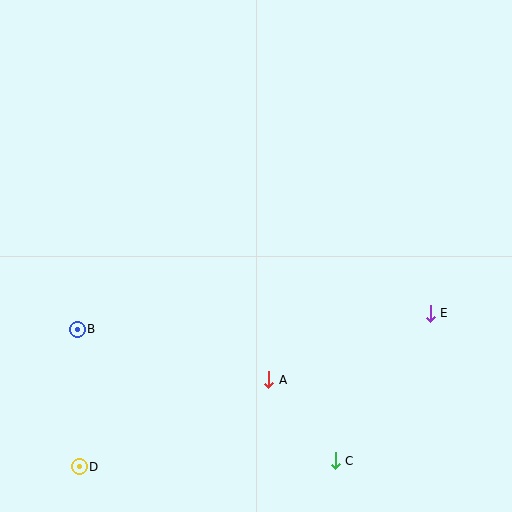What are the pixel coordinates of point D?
Point D is at (79, 467).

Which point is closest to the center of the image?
Point A at (269, 380) is closest to the center.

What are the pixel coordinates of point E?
Point E is at (430, 313).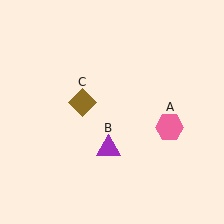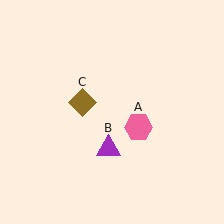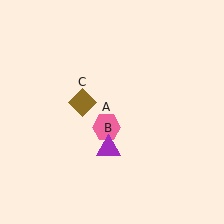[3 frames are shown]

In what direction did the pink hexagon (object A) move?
The pink hexagon (object A) moved left.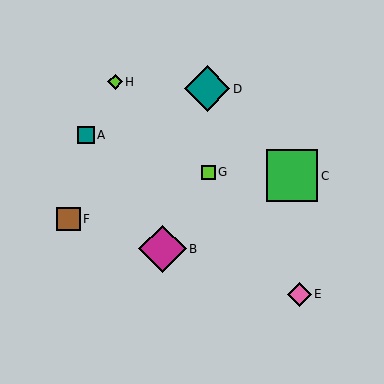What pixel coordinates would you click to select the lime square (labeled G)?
Click at (208, 172) to select the lime square G.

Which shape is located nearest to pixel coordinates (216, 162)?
The lime square (labeled G) at (208, 172) is nearest to that location.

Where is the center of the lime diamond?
The center of the lime diamond is at (115, 82).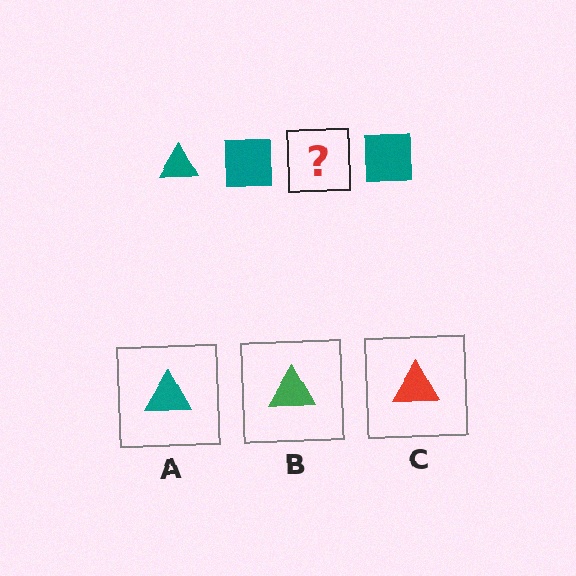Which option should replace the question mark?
Option A.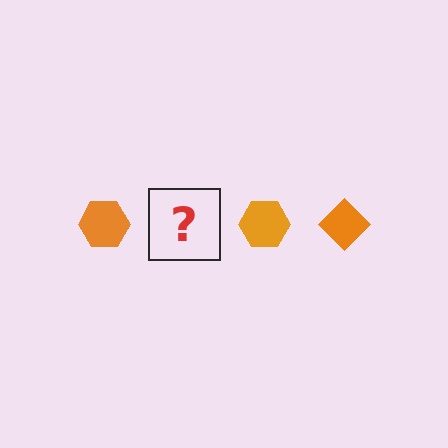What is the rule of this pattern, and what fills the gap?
The rule is that the pattern cycles through hexagon, diamond shapes in orange. The gap should be filled with an orange diamond.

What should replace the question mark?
The question mark should be replaced with an orange diamond.